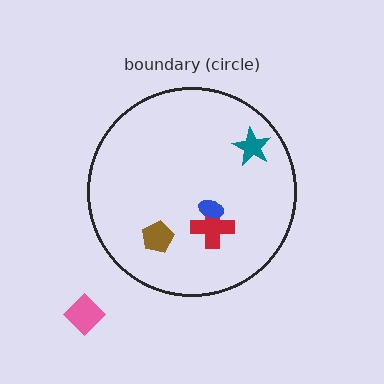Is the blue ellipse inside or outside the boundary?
Inside.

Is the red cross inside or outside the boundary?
Inside.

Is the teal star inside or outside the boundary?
Inside.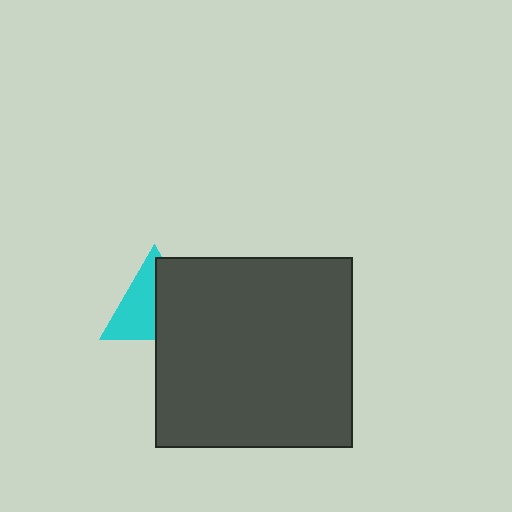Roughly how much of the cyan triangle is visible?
About half of it is visible (roughly 53%).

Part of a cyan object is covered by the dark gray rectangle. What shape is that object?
It is a triangle.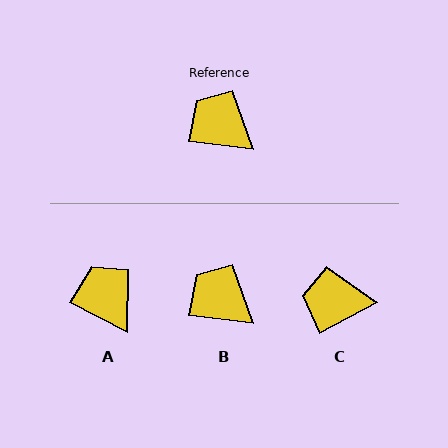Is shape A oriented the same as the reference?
No, it is off by about 20 degrees.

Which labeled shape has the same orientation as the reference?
B.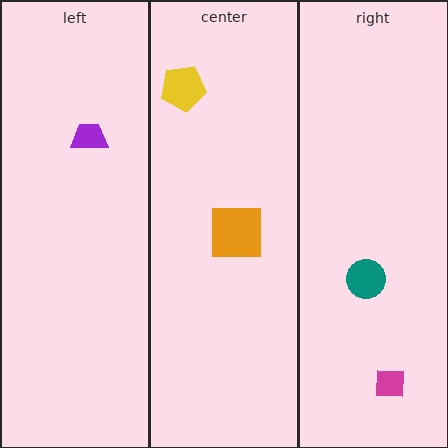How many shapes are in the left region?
1.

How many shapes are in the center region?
2.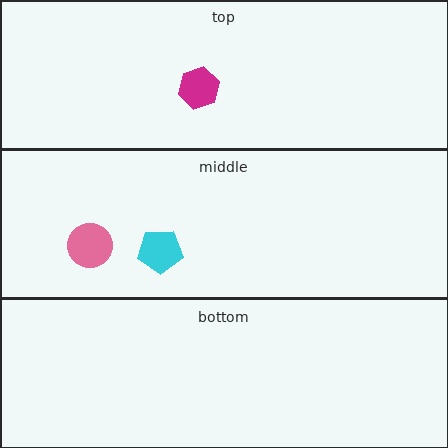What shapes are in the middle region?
The cyan pentagon, the pink circle.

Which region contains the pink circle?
The middle region.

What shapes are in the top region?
The magenta hexagon.